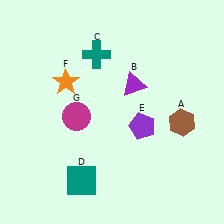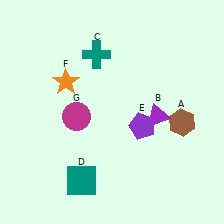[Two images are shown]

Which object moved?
The purple triangle (B) moved down.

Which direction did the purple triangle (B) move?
The purple triangle (B) moved down.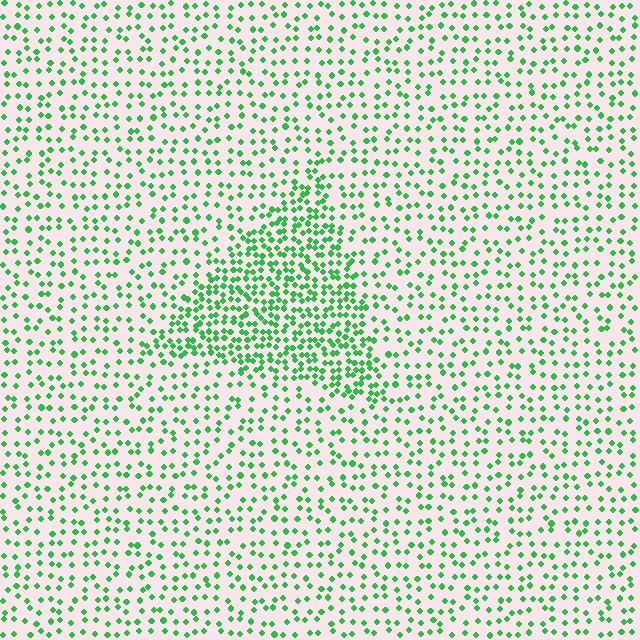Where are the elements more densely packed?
The elements are more densely packed inside the triangle boundary.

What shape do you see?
I see a triangle.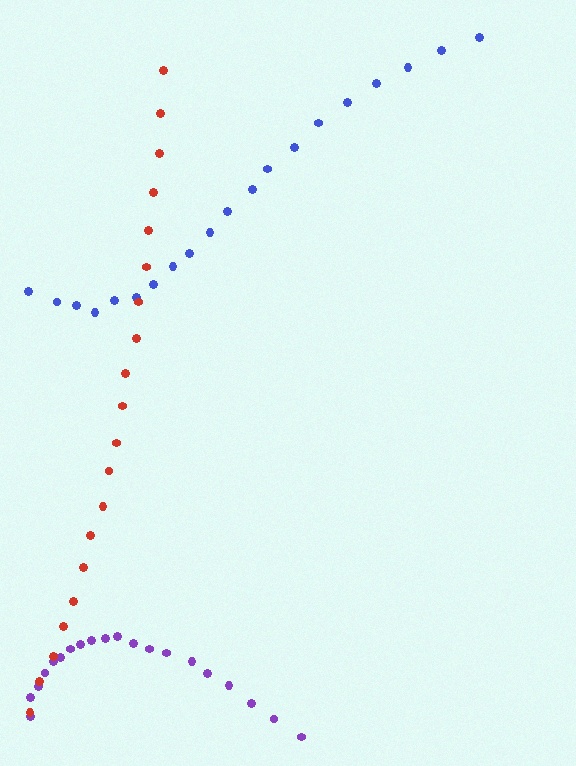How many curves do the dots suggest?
There are 3 distinct paths.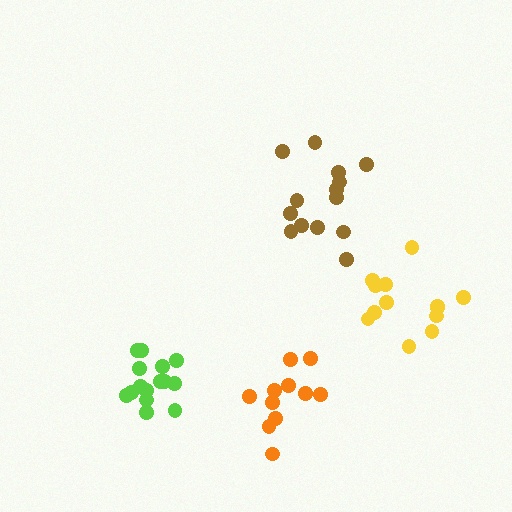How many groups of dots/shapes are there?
There are 4 groups.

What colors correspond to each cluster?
The clusters are colored: brown, orange, lime, yellow.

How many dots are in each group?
Group 1: 14 dots, Group 2: 11 dots, Group 3: 15 dots, Group 4: 13 dots (53 total).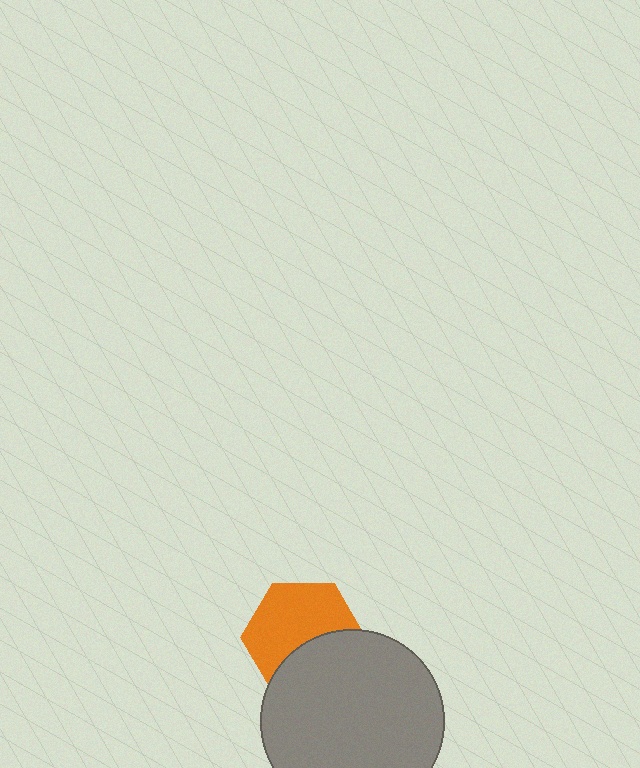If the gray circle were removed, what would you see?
You would see the complete orange hexagon.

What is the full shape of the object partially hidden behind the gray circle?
The partially hidden object is an orange hexagon.